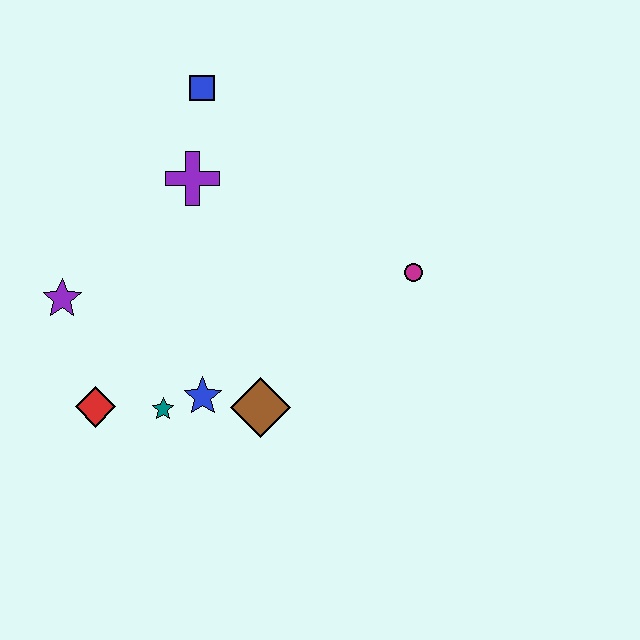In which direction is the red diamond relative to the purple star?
The red diamond is below the purple star.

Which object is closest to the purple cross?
The blue square is closest to the purple cross.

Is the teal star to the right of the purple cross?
No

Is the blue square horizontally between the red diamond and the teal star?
No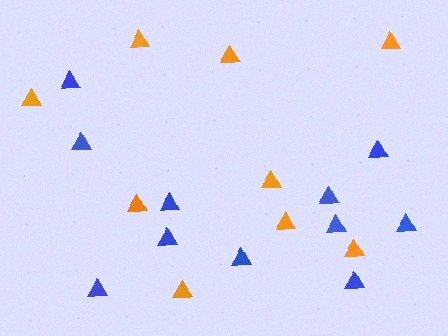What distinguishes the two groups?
There are 2 groups: one group of blue triangles (11) and one group of orange triangles (9).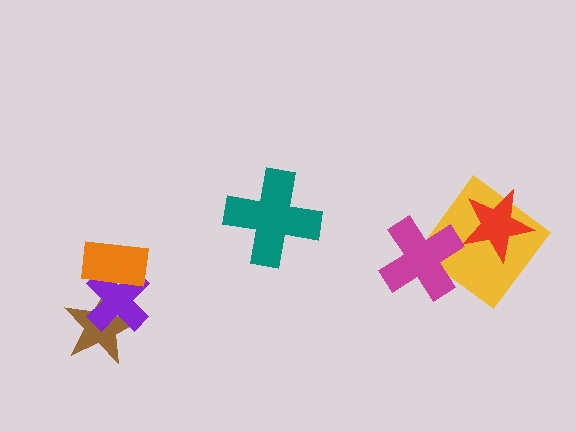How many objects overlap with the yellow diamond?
2 objects overlap with the yellow diamond.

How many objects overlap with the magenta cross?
1 object overlaps with the magenta cross.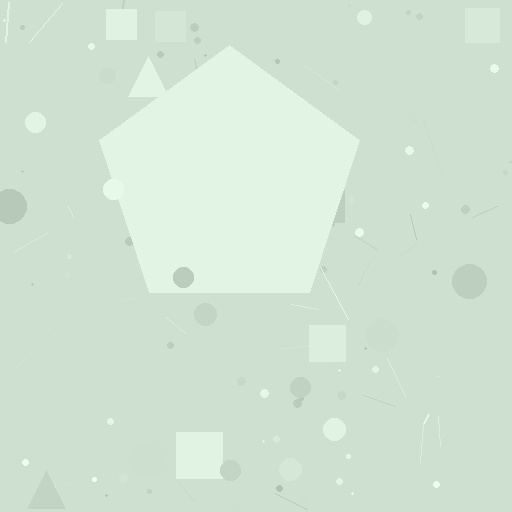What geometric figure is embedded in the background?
A pentagon is embedded in the background.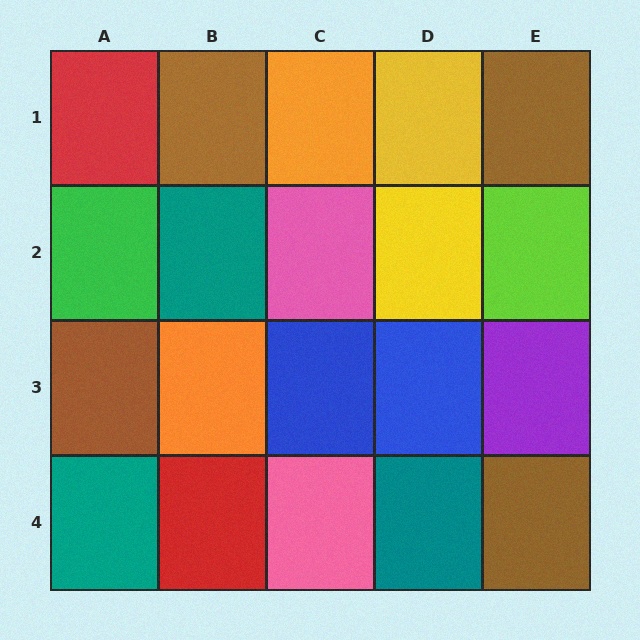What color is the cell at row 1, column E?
Brown.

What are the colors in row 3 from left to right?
Brown, orange, blue, blue, purple.